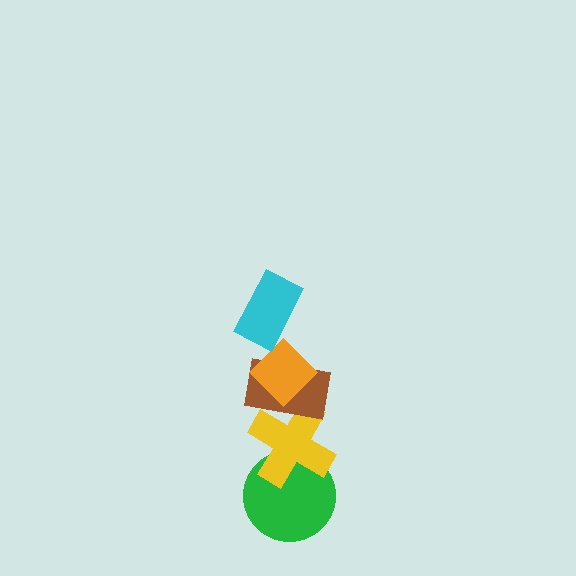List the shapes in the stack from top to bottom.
From top to bottom: the cyan rectangle, the orange diamond, the brown rectangle, the yellow cross, the green circle.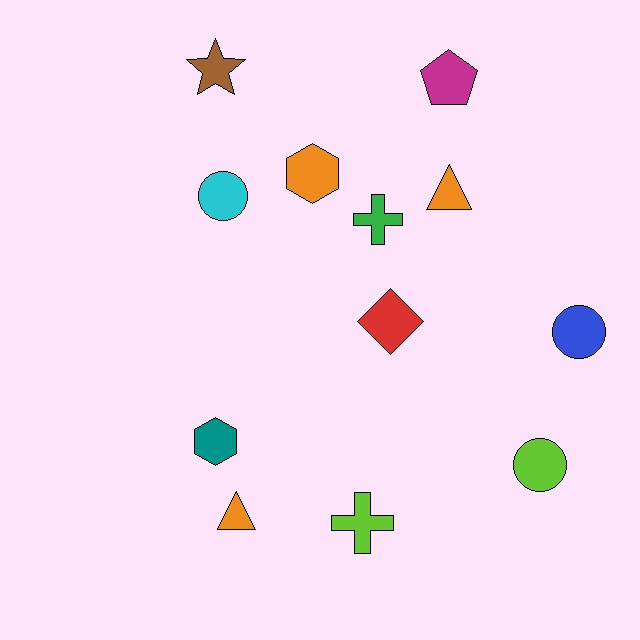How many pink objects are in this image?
There are no pink objects.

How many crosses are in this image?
There are 2 crosses.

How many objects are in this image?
There are 12 objects.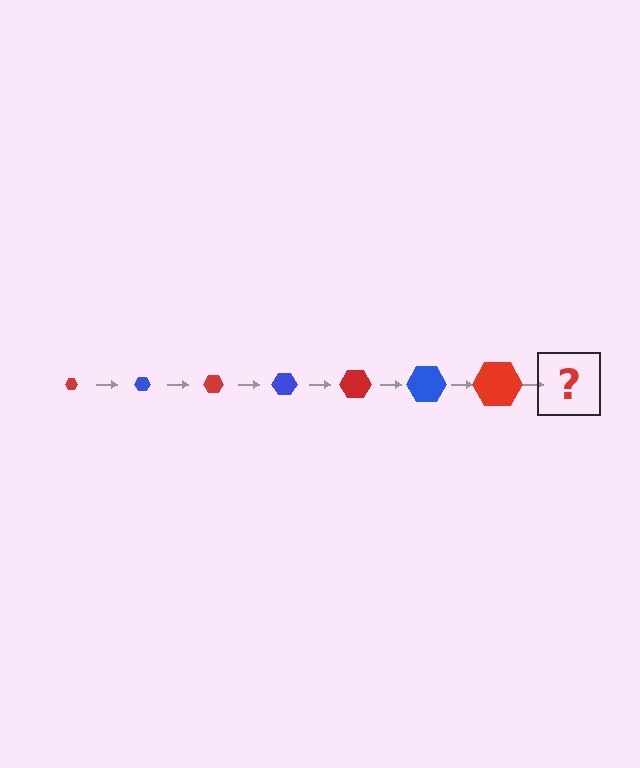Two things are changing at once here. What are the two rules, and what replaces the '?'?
The two rules are that the hexagon grows larger each step and the color cycles through red and blue. The '?' should be a blue hexagon, larger than the previous one.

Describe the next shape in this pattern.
It should be a blue hexagon, larger than the previous one.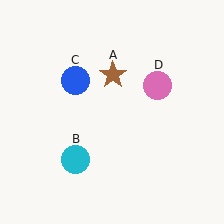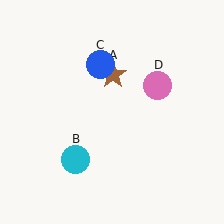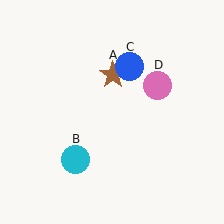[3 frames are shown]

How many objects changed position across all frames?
1 object changed position: blue circle (object C).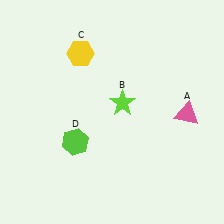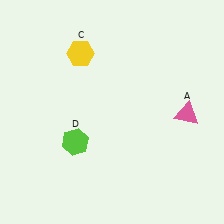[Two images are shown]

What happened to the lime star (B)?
The lime star (B) was removed in Image 2. It was in the top-right area of Image 1.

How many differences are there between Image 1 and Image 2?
There is 1 difference between the two images.